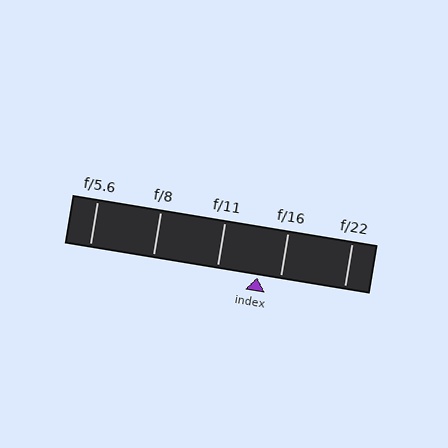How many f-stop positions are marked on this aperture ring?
There are 5 f-stop positions marked.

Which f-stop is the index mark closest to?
The index mark is closest to f/16.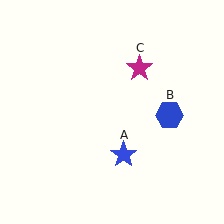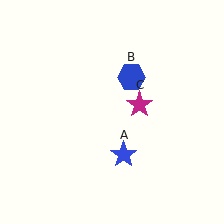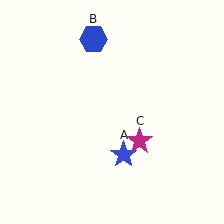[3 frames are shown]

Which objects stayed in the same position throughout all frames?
Blue star (object A) remained stationary.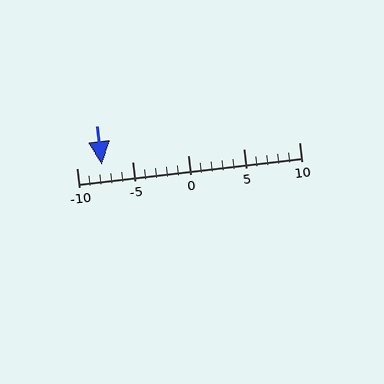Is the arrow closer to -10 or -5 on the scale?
The arrow is closer to -10.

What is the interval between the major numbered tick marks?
The major tick marks are spaced 5 units apart.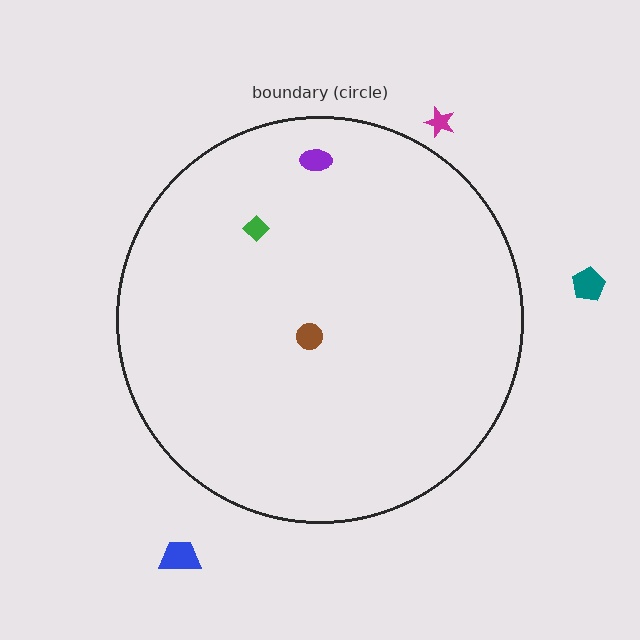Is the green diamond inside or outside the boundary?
Inside.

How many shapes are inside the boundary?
3 inside, 3 outside.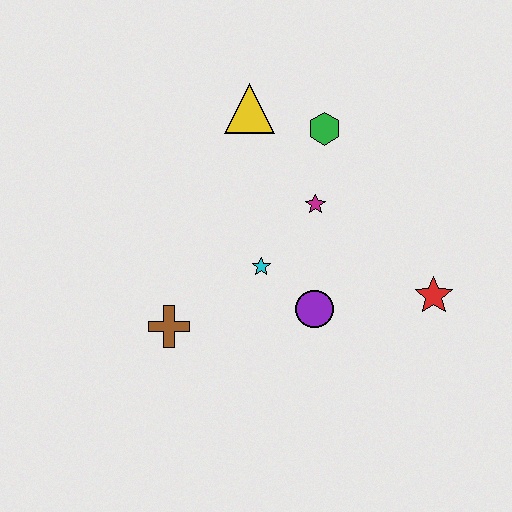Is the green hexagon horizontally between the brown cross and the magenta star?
No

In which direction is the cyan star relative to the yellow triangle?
The cyan star is below the yellow triangle.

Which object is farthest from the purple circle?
The yellow triangle is farthest from the purple circle.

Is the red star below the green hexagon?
Yes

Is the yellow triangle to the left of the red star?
Yes